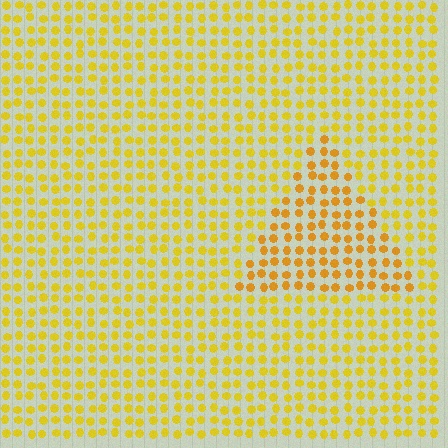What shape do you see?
I see a triangle.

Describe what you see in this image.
The image is filled with small yellow elements in a uniform arrangement. A triangle-shaped region is visible where the elements are tinted to a slightly different hue, forming a subtle color boundary.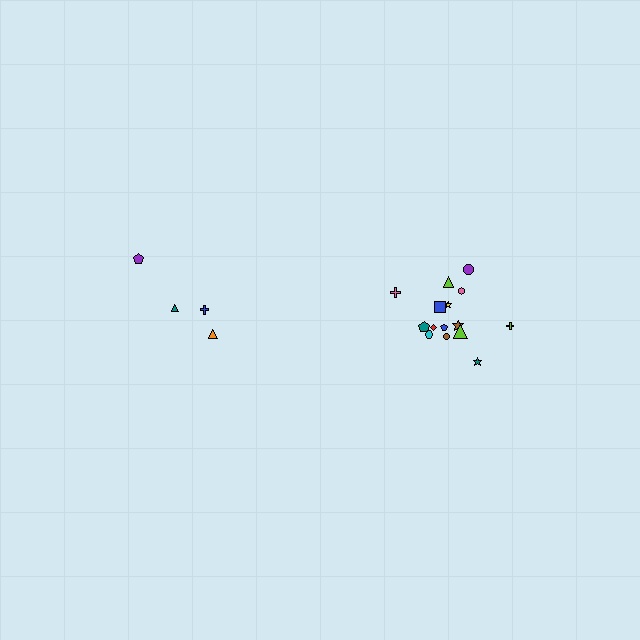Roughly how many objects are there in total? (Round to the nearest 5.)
Roughly 20 objects in total.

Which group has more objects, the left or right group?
The right group.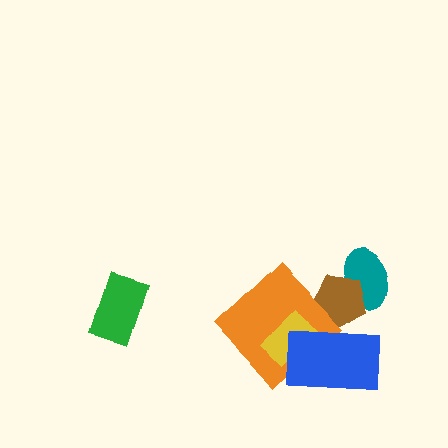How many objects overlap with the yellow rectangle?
2 objects overlap with the yellow rectangle.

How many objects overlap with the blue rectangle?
3 objects overlap with the blue rectangle.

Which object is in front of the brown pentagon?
The blue rectangle is in front of the brown pentagon.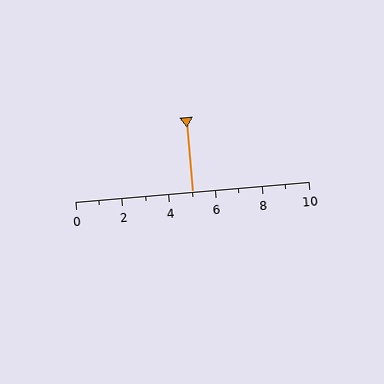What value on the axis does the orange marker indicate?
The marker indicates approximately 5.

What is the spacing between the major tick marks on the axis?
The major ticks are spaced 2 apart.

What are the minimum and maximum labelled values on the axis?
The axis runs from 0 to 10.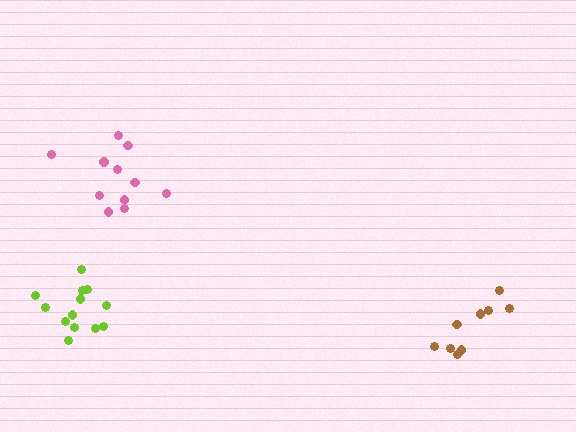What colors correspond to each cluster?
The clusters are colored: lime, pink, brown.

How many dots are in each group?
Group 1: 13 dots, Group 2: 11 dots, Group 3: 9 dots (33 total).